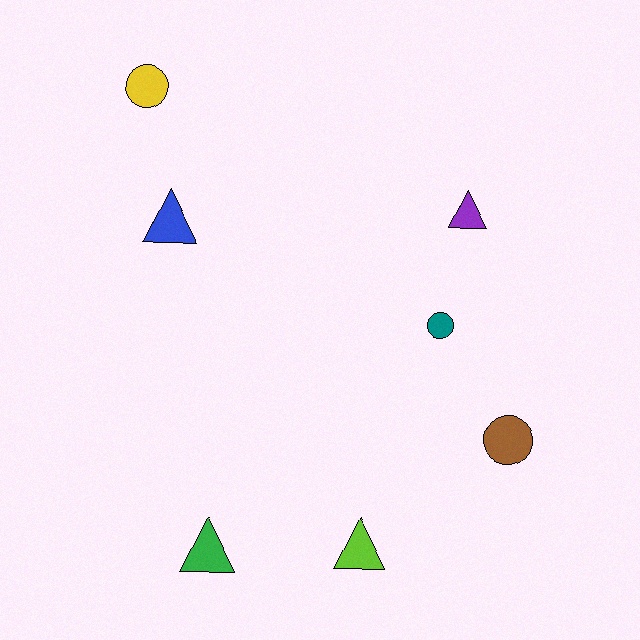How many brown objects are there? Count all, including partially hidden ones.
There is 1 brown object.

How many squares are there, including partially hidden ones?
There are no squares.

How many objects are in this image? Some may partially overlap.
There are 7 objects.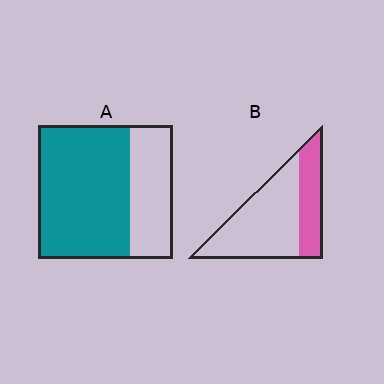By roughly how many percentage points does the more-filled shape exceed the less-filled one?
By roughly 35 percentage points (A over B).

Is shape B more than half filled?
No.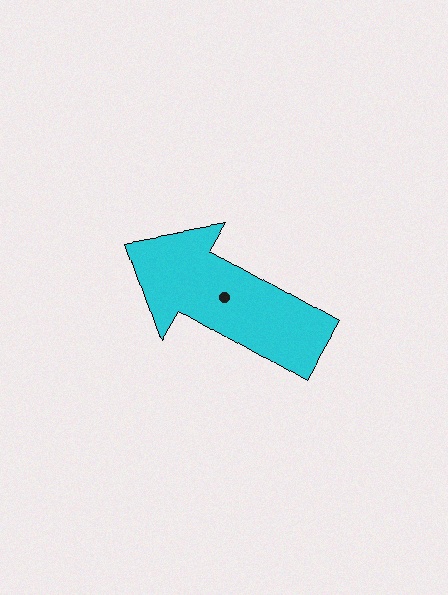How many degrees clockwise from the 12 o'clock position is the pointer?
Approximately 300 degrees.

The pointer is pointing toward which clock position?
Roughly 10 o'clock.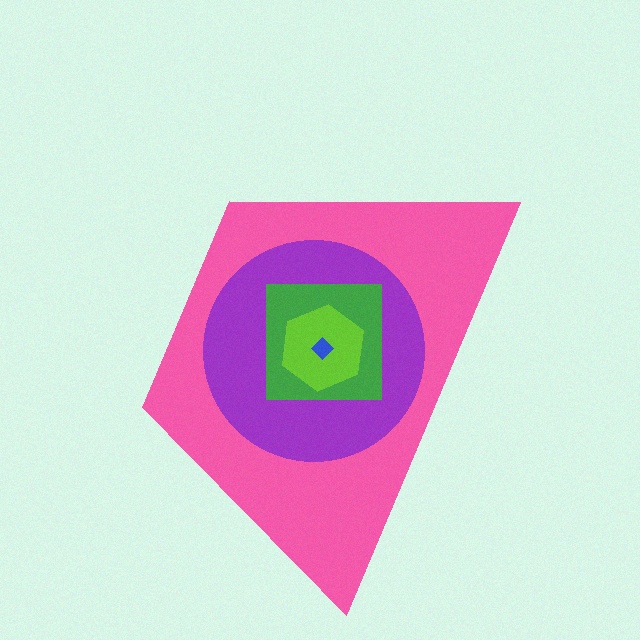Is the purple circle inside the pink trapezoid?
Yes.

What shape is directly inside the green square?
The lime hexagon.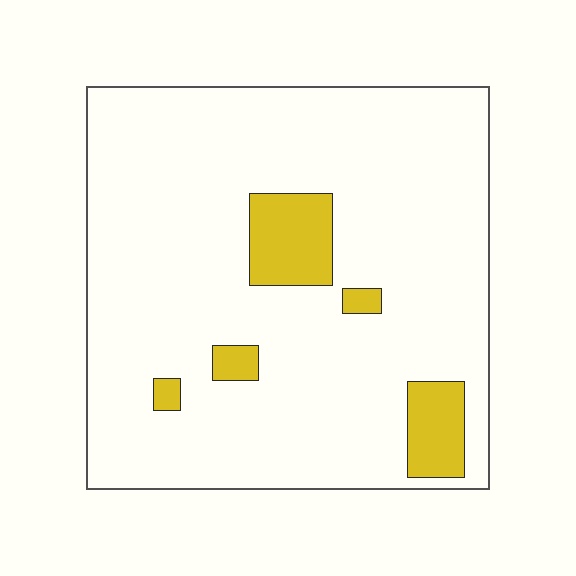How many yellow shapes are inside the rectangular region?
5.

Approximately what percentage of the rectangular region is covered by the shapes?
Approximately 10%.